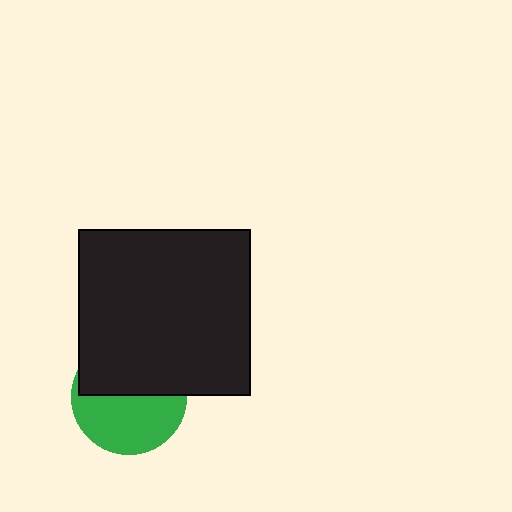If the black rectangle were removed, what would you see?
You would see the complete green circle.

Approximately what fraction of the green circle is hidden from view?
Roughly 47% of the green circle is hidden behind the black rectangle.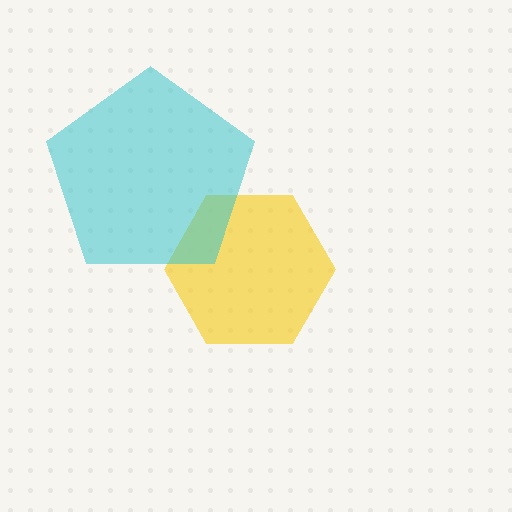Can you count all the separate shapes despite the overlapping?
Yes, there are 2 separate shapes.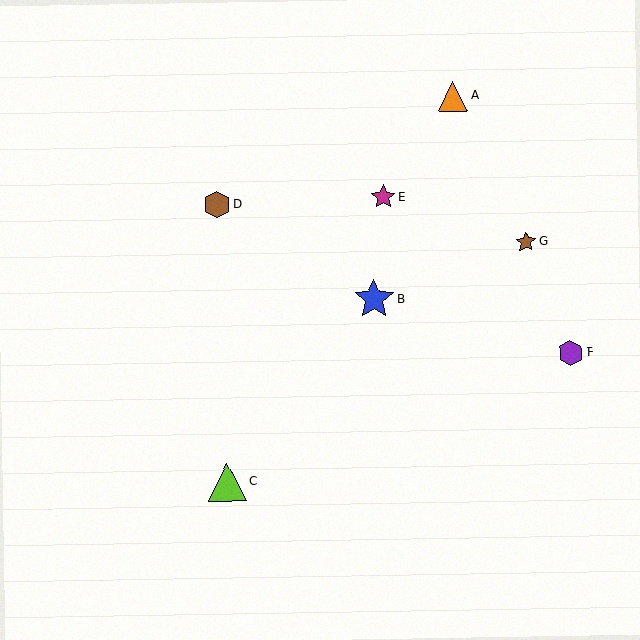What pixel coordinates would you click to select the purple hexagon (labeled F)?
Click at (571, 353) to select the purple hexagon F.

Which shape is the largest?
The blue star (labeled B) is the largest.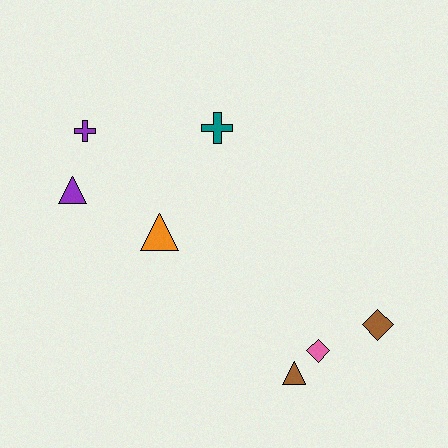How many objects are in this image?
There are 7 objects.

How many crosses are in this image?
There are 2 crosses.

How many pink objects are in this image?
There is 1 pink object.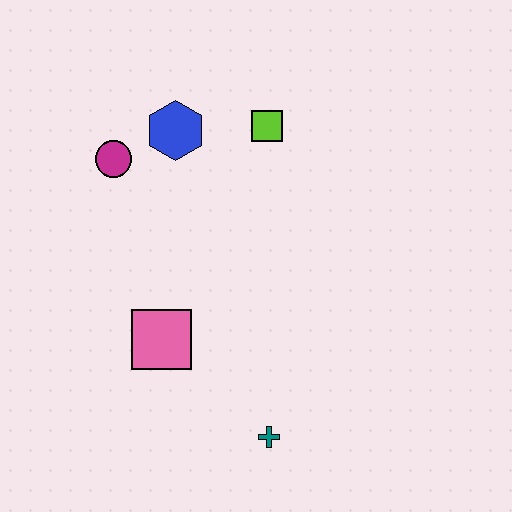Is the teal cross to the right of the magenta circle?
Yes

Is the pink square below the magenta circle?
Yes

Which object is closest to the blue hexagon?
The magenta circle is closest to the blue hexagon.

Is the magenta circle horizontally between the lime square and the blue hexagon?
No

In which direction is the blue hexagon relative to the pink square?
The blue hexagon is above the pink square.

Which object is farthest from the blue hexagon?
The teal cross is farthest from the blue hexagon.